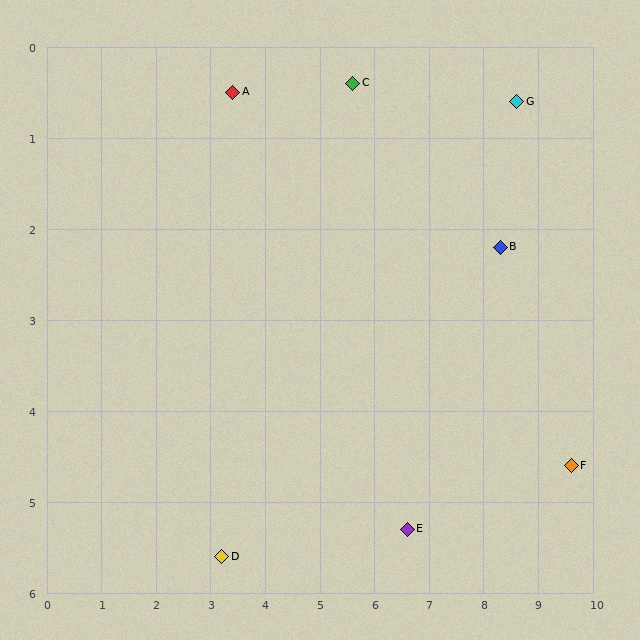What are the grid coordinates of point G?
Point G is at approximately (8.6, 0.6).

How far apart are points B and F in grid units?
Points B and F are about 2.7 grid units apart.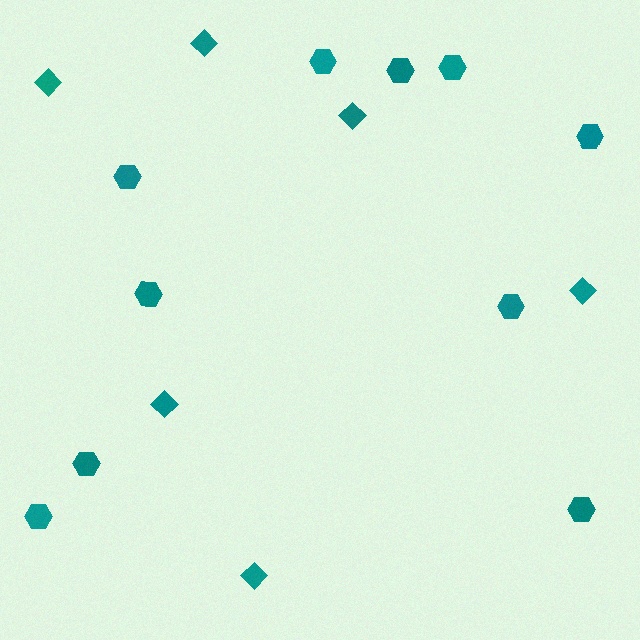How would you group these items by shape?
There are 2 groups: one group of diamonds (6) and one group of hexagons (10).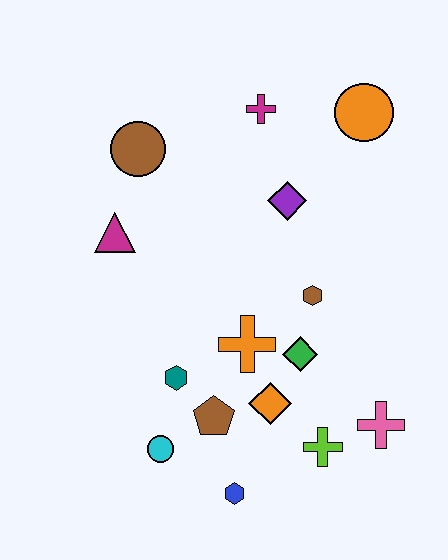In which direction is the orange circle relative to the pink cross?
The orange circle is above the pink cross.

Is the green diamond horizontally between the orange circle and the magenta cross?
Yes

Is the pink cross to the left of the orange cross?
No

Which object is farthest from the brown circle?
The pink cross is farthest from the brown circle.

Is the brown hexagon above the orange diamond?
Yes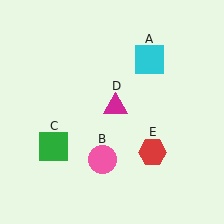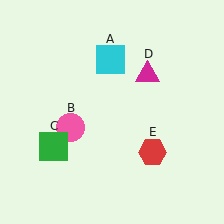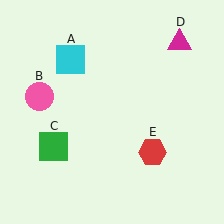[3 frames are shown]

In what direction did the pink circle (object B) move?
The pink circle (object B) moved up and to the left.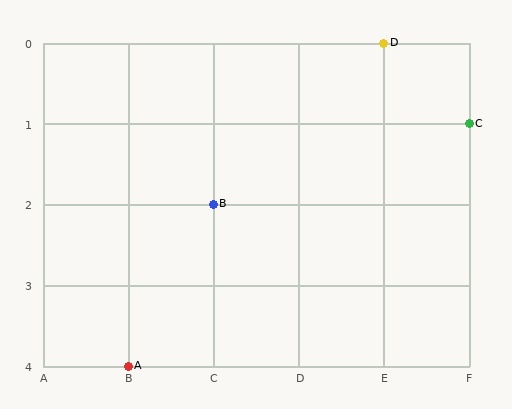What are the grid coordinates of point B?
Point B is at grid coordinates (C, 2).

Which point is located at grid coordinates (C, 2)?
Point B is at (C, 2).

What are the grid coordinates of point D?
Point D is at grid coordinates (E, 0).